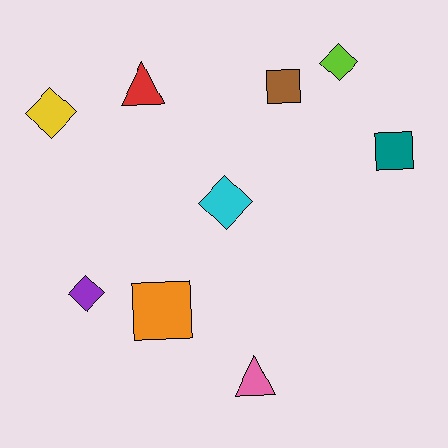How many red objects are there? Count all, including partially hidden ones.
There is 1 red object.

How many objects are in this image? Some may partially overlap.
There are 9 objects.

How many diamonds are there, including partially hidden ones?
There are 4 diamonds.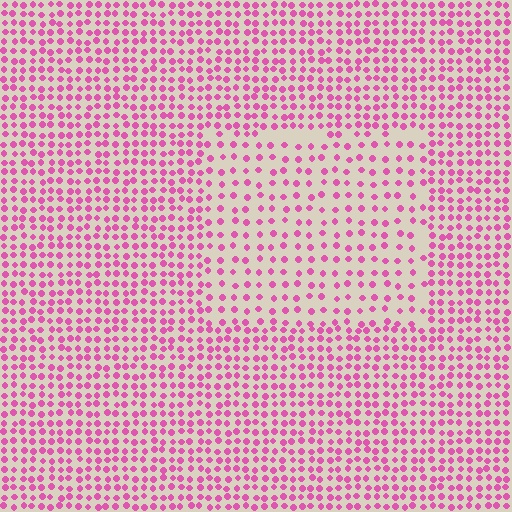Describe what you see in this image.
The image contains small pink elements arranged at two different densities. A rectangle-shaped region is visible where the elements are less densely packed than the surrounding area.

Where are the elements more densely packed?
The elements are more densely packed outside the rectangle boundary.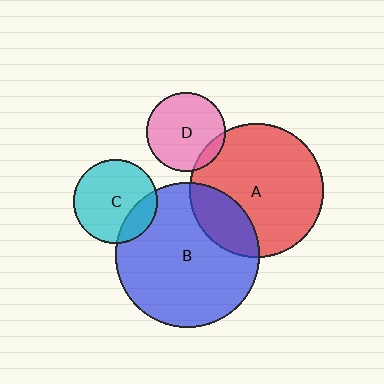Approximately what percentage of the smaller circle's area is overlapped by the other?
Approximately 25%.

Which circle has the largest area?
Circle B (blue).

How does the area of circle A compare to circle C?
Approximately 2.5 times.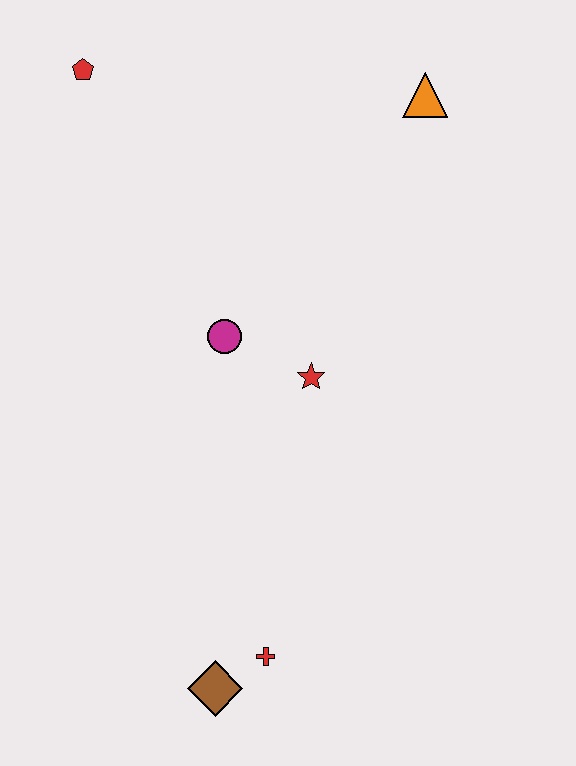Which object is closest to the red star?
The magenta circle is closest to the red star.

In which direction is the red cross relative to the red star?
The red cross is below the red star.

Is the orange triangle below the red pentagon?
Yes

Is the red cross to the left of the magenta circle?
No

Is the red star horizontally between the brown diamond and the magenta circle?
No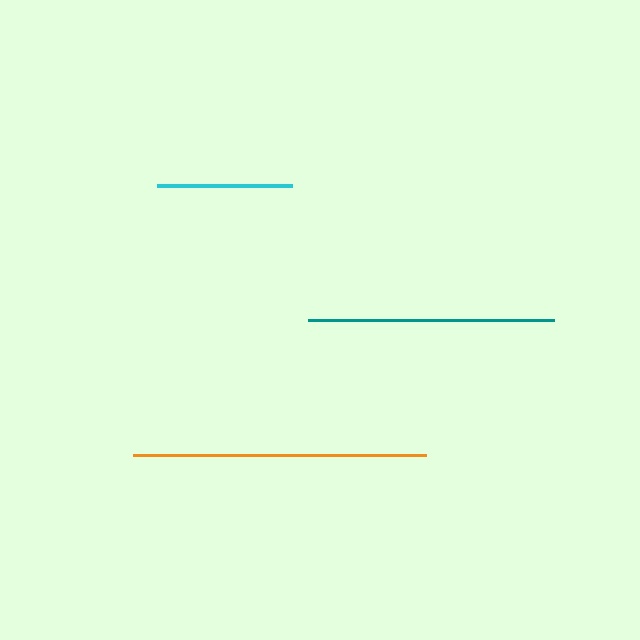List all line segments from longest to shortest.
From longest to shortest: orange, teal, cyan.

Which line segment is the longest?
The orange line is the longest at approximately 293 pixels.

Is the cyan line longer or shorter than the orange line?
The orange line is longer than the cyan line.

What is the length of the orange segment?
The orange segment is approximately 293 pixels long.